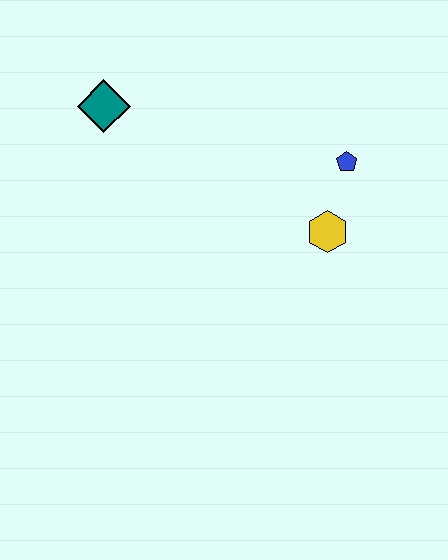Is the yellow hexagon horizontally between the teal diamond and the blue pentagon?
Yes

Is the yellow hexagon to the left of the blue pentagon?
Yes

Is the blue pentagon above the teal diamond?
No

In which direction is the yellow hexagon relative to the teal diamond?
The yellow hexagon is to the right of the teal diamond.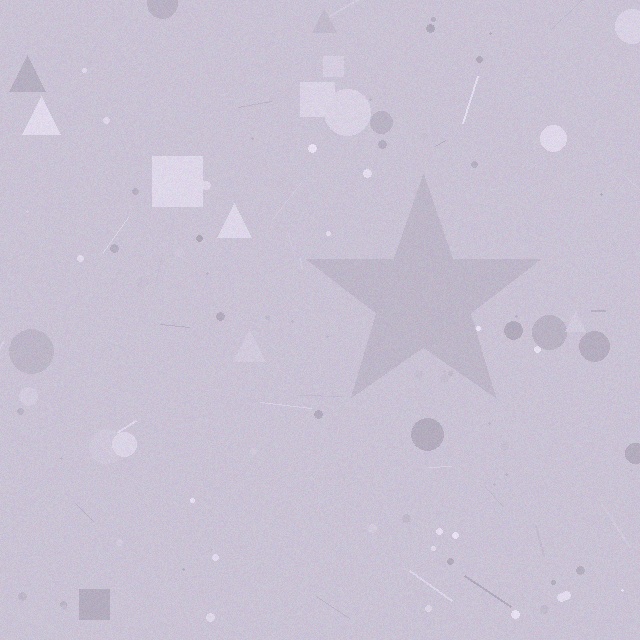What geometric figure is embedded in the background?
A star is embedded in the background.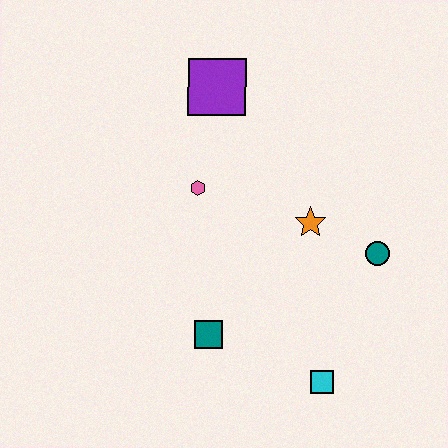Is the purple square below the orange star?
No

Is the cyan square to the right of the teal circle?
No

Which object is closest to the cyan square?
The teal square is closest to the cyan square.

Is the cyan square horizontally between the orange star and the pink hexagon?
No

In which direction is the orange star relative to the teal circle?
The orange star is to the left of the teal circle.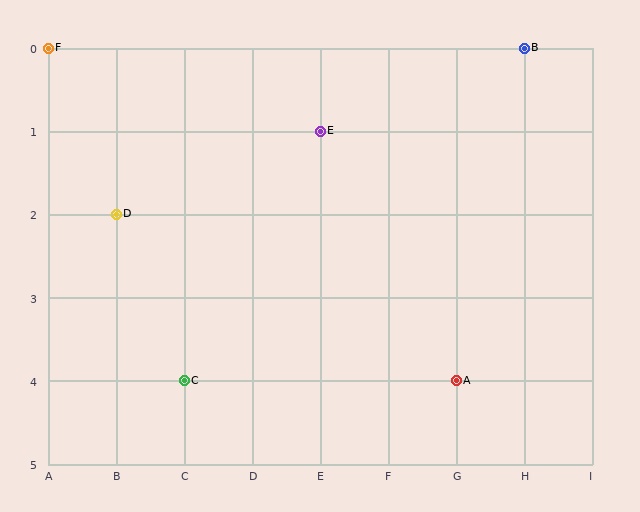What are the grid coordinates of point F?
Point F is at grid coordinates (A, 0).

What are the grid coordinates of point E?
Point E is at grid coordinates (E, 1).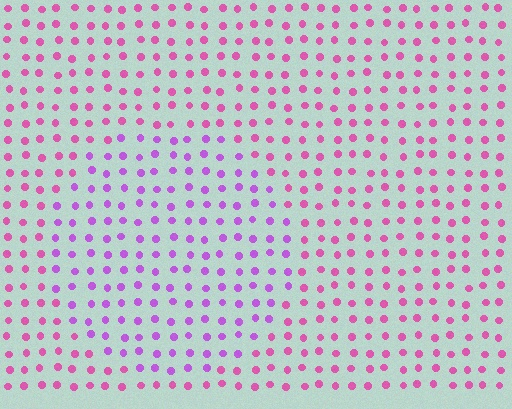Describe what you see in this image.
The image is filled with small pink elements in a uniform arrangement. A circle-shaped region is visible where the elements are tinted to a slightly different hue, forming a subtle color boundary.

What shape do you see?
I see a circle.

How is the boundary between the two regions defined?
The boundary is defined purely by a slight shift in hue (about 35 degrees). Spacing, size, and orientation are identical on both sides.